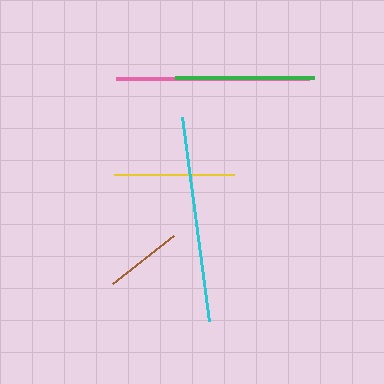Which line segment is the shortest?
The brown line is the shortest at approximately 78 pixels.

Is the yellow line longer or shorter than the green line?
The green line is longer than the yellow line.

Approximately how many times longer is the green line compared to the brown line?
The green line is approximately 1.8 times the length of the brown line.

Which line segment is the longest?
The cyan line is the longest at approximately 206 pixels.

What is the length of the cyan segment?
The cyan segment is approximately 206 pixels long.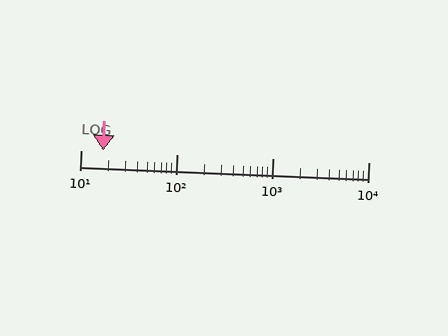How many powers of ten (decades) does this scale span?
The scale spans 3 decades, from 10 to 10000.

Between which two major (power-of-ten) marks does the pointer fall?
The pointer is between 10 and 100.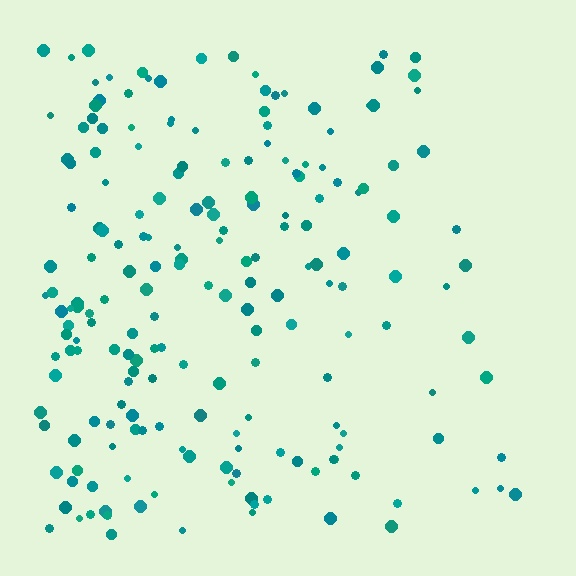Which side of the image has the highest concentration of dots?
The left.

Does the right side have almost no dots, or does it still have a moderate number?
Still a moderate number, just noticeably fewer than the left.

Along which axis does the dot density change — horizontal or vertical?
Horizontal.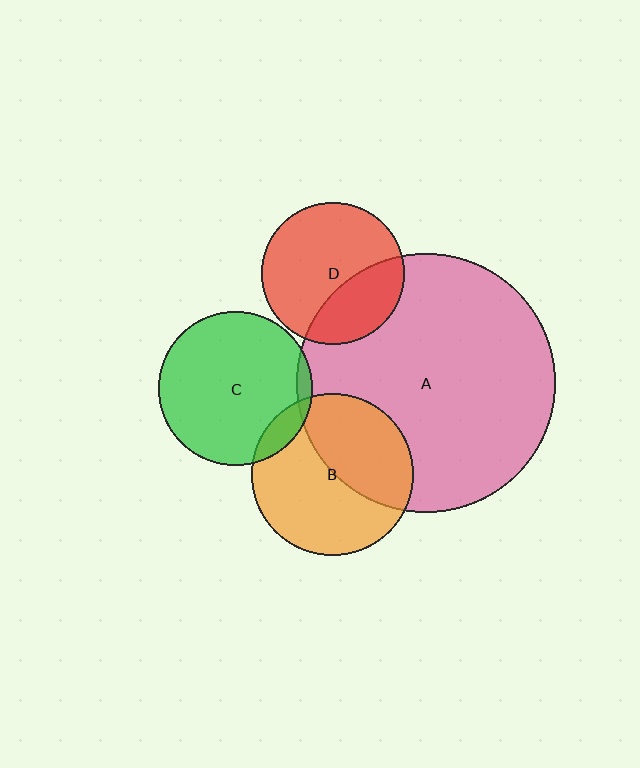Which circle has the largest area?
Circle A (pink).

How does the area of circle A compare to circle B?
Approximately 2.5 times.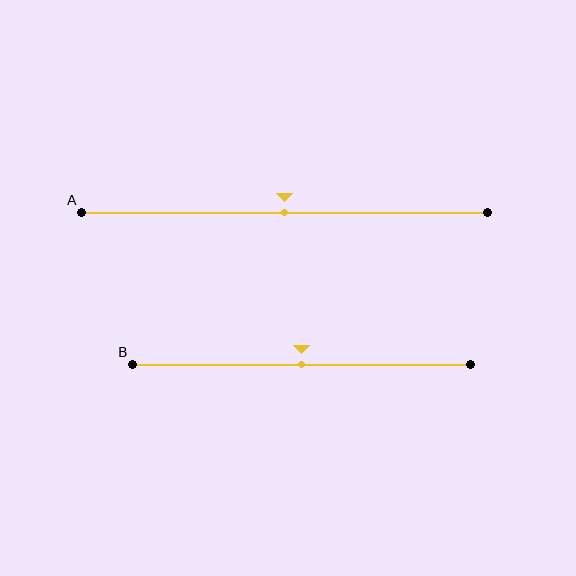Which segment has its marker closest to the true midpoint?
Segment A has its marker closest to the true midpoint.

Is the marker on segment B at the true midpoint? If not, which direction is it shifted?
Yes, the marker on segment B is at the true midpoint.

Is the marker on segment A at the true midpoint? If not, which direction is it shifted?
Yes, the marker on segment A is at the true midpoint.